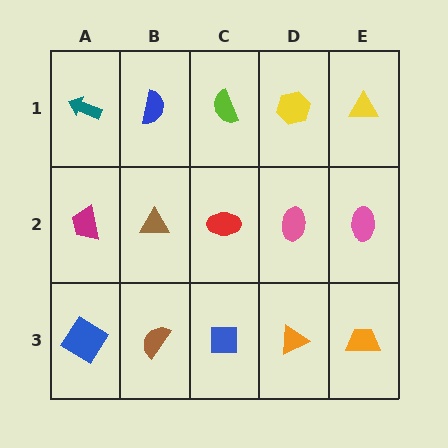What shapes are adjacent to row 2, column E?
A yellow triangle (row 1, column E), an orange trapezoid (row 3, column E), a pink ellipse (row 2, column D).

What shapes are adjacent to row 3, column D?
A pink ellipse (row 2, column D), a blue square (row 3, column C), an orange trapezoid (row 3, column E).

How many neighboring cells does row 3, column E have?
2.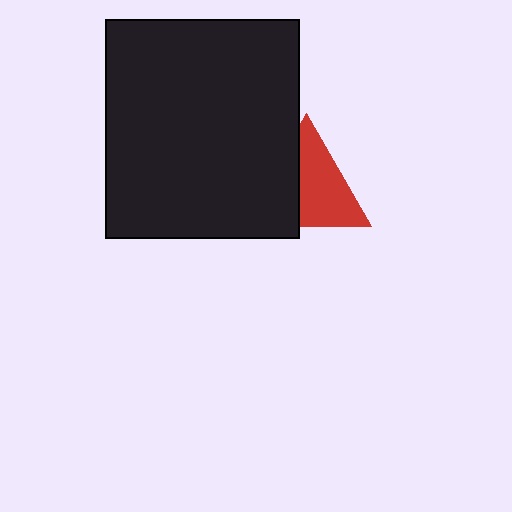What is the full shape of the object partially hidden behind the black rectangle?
The partially hidden object is a red triangle.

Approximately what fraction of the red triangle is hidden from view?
Roughly 40% of the red triangle is hidden behind the black rectangle.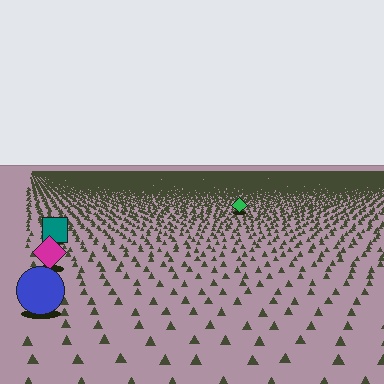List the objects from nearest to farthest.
From nearest to farthest: the blue circle, the magenta diamond, the teal square, the green diamond.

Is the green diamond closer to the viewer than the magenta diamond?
No. The magenta diamond is closer — you can tell from the texture gradient: the ground texture is coarser near it.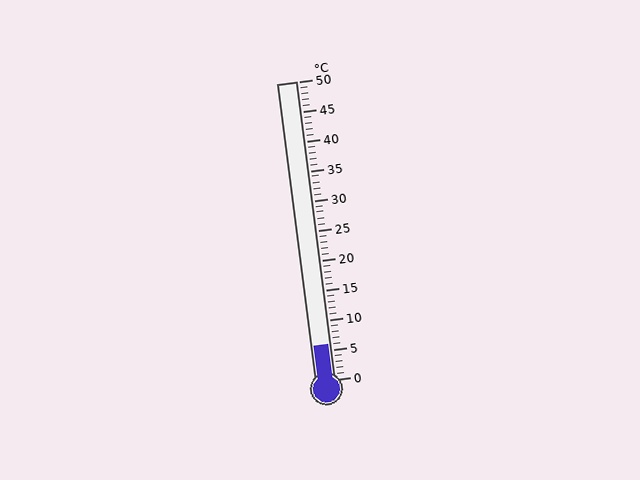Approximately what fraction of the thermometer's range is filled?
The thermometer is filled to approximately 10% of its range.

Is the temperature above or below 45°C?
The temperature is below 45°C.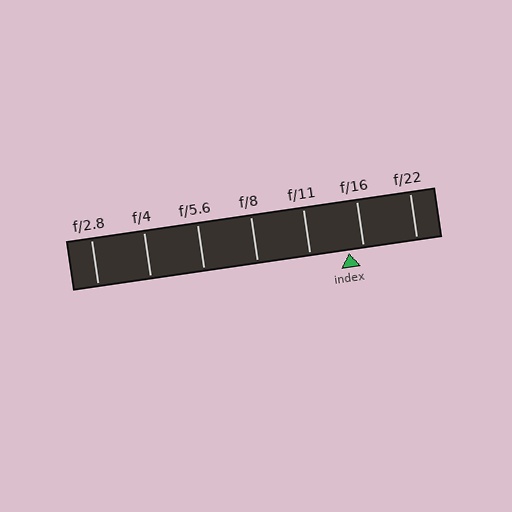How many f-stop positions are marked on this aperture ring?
There are 7 f-stop positions marked.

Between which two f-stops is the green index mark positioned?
The index mark is between f/11 and f/16.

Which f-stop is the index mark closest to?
The index mark is closest to f/16.